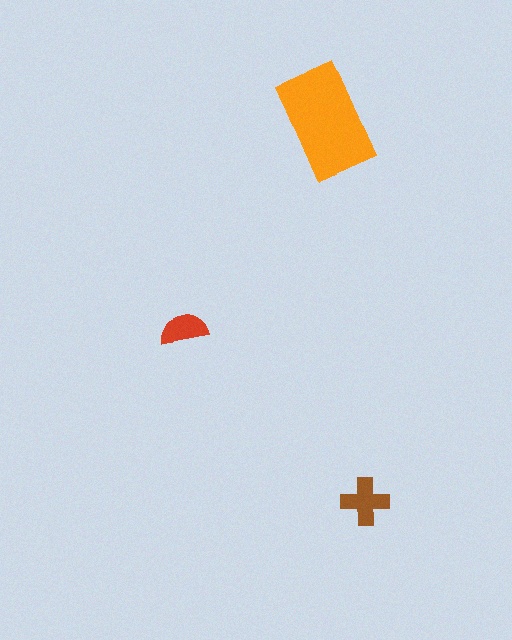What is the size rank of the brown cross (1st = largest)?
2nd.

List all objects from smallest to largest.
The red semicircle, the brown cross, the orange rectangle.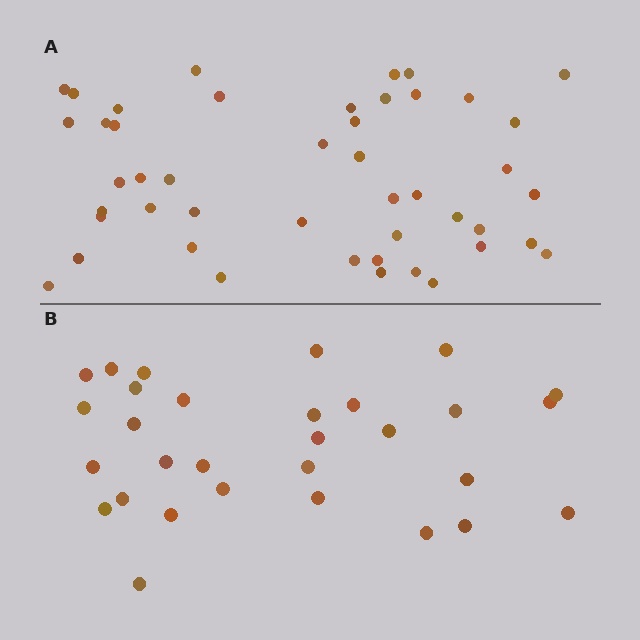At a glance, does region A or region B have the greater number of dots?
Region A (the top region) has more dots.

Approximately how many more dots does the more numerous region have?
Region A has approximately 15 more dots than region B.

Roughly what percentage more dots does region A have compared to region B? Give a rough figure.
About 55% more.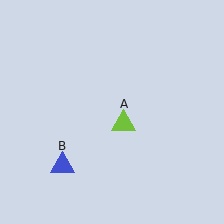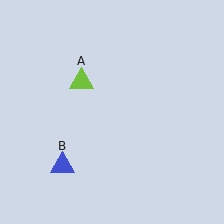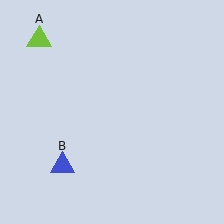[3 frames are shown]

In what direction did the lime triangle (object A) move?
The lime triangle (object A) moved up and to the left.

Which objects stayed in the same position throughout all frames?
Blue triangle (object B) remained stationary.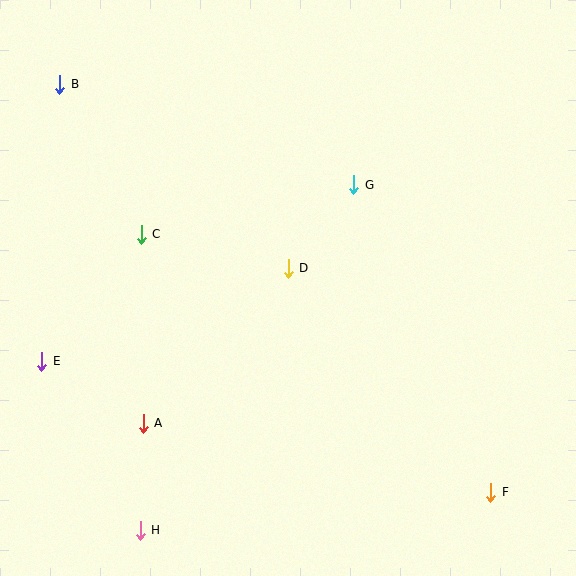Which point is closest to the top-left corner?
Point B is closest to the top-left corner.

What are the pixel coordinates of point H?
Point H is at (140, 530).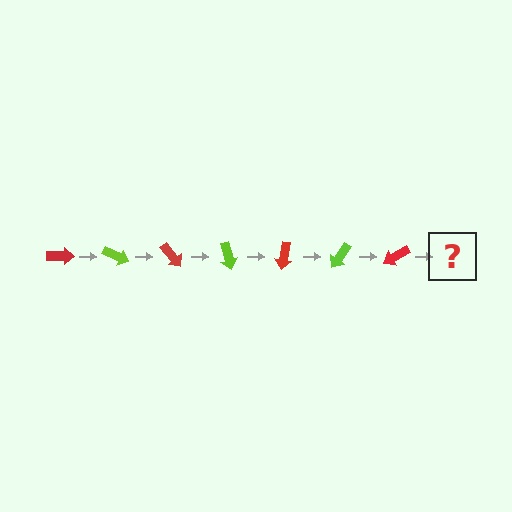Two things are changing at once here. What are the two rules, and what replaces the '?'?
The two rules are that it rotates 25 degrees each step and the color cycles through red and lime. The '?' should be a lime arrow, rotated 175 degrees from the start.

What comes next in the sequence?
The next element should be a lime arrow, rotated 175 degrees from the start.